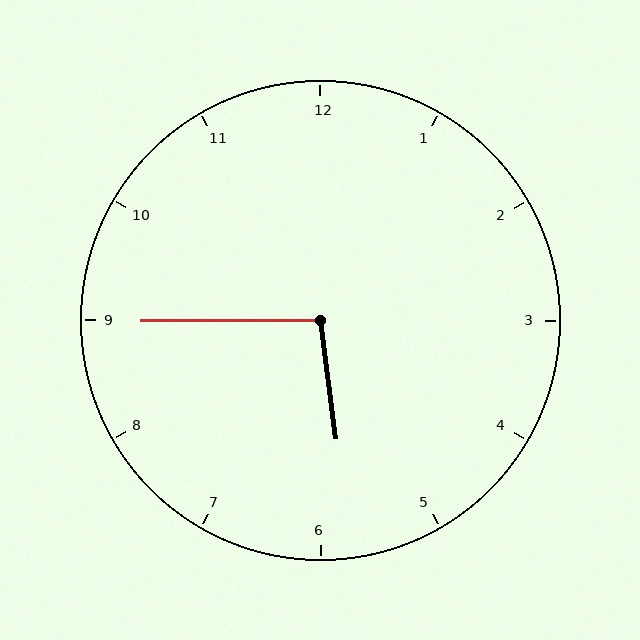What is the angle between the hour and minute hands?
Approximately 98 degrees.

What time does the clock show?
5:45.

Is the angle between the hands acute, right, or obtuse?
It is obtuse.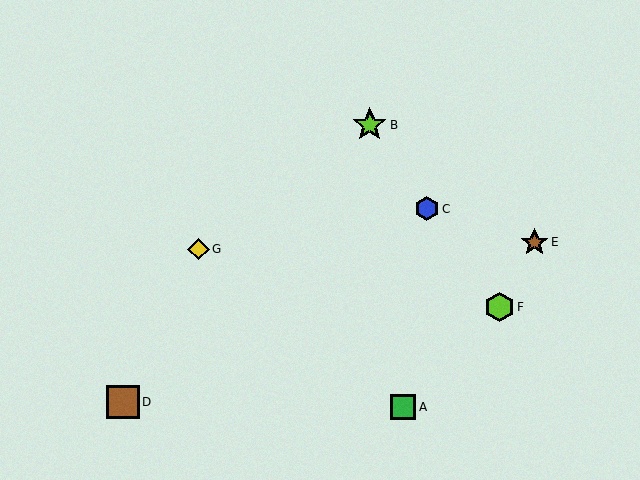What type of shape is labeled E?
Shape E is a brown star.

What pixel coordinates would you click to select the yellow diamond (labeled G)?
Click at (198, 249) to select the yellow diamond G.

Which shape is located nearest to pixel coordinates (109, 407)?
The brown square (labeled D) at (123, 402) is nearest to that location.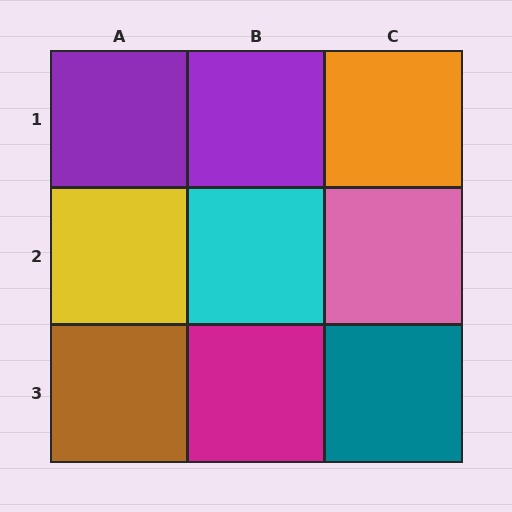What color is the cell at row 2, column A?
Yellow.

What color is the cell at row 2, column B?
Cyan.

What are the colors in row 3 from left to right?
Brown, magenta, teal.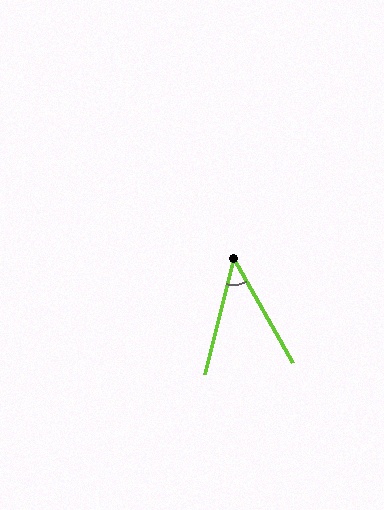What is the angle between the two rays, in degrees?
Approximately 44 degrees.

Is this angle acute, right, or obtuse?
It is acute.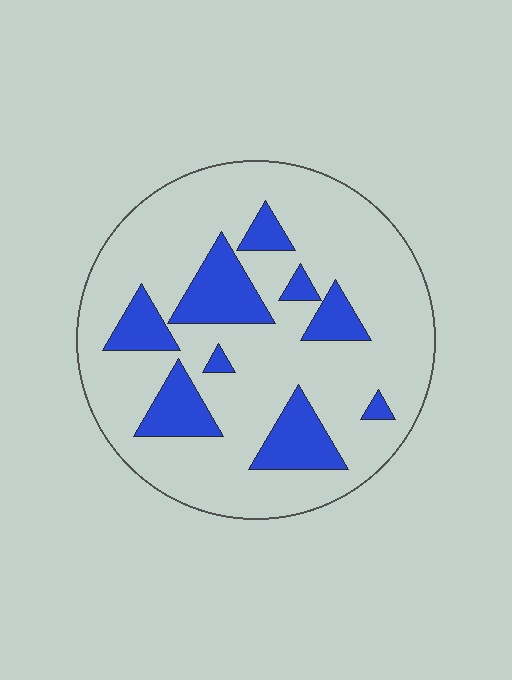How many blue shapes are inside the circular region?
9.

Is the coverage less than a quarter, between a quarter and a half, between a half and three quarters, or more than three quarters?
Less than a quarter.